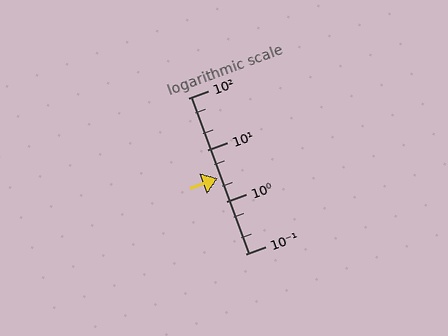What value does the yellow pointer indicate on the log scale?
The pointer indicates approximately 2.8.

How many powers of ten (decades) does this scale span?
The scale spans 3 decades, from 0.1 to 100.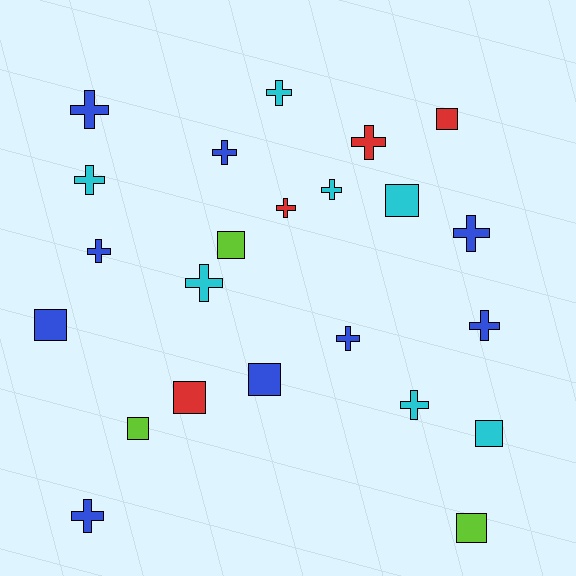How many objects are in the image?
There are 23 objects.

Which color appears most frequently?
Blue, with 9 objects.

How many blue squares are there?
There are 2 blue squares.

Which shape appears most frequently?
Cross, with 14 objects.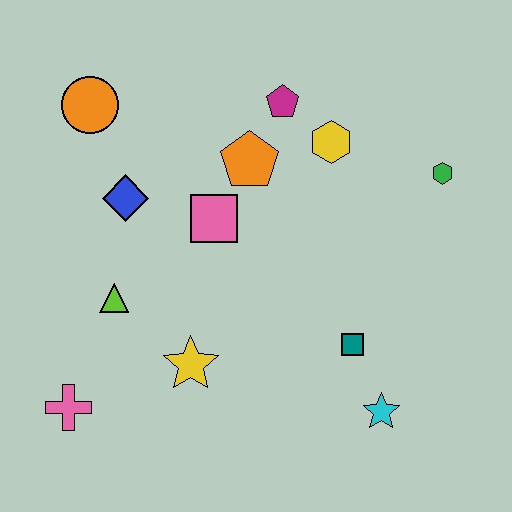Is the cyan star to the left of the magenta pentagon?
No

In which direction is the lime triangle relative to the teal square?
The lime triangle is to the left of the teal square.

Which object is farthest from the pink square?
The cyan star is farthest from the pink square.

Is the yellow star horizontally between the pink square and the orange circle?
Yes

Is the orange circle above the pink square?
Yes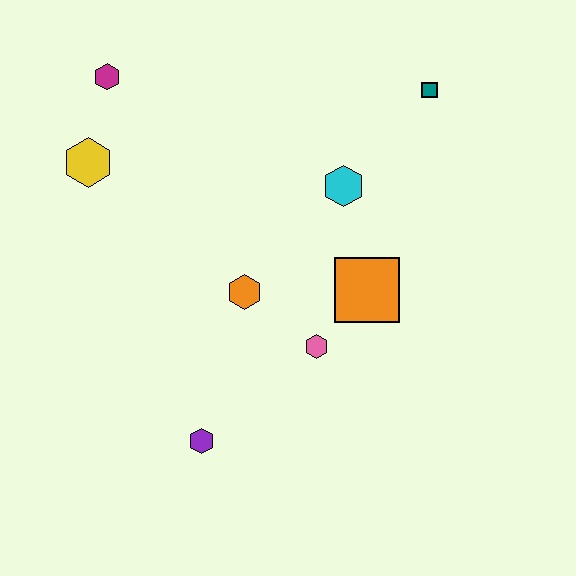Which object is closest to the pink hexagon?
The orange square is closest to the pink hexagon.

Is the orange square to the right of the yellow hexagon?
Yes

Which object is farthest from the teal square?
The purple hexagon is farthest from the teal square.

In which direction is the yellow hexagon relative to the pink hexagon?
The yellow hexagon is to the left of the pink hexagon.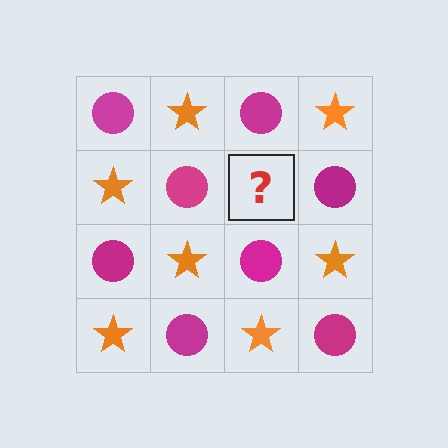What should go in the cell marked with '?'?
The missing cell should contain an orange star.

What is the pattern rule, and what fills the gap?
The rule is that it alternates magenta circle and orange star in a checkerboard pattern. The gap should be filled with an orange star.